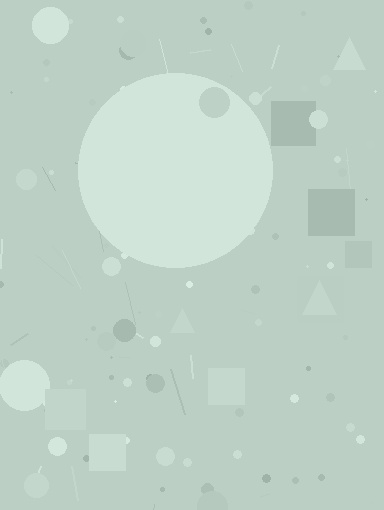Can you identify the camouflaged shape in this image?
The camouflaged shape is a circle.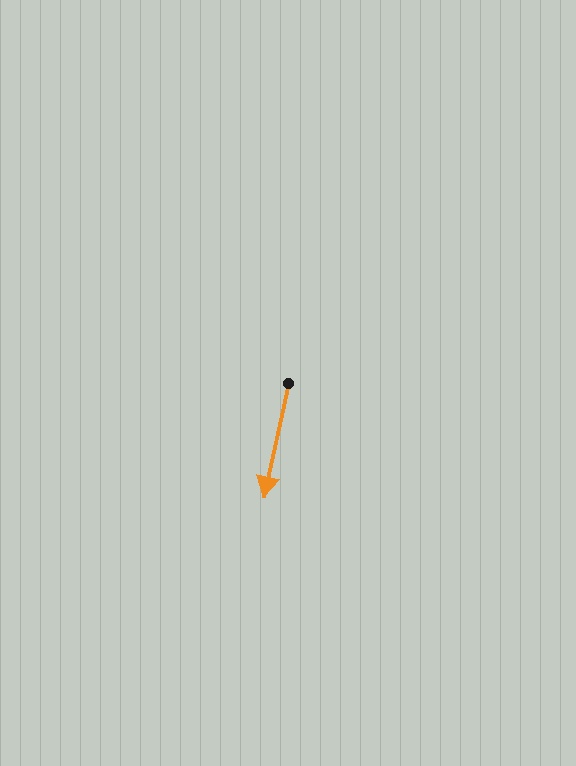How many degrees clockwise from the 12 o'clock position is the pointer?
Approximately 192 degrees.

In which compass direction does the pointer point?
South.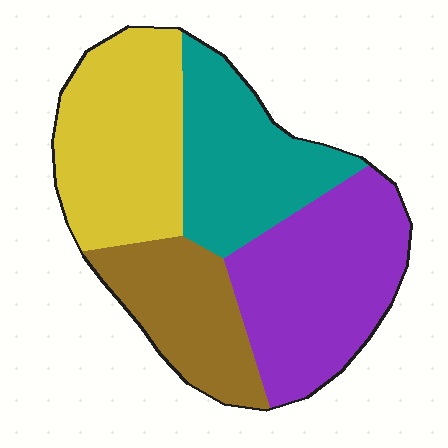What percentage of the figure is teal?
Teal covers around 25% of the figure.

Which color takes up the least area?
Brown, at roughly 20%.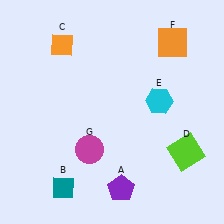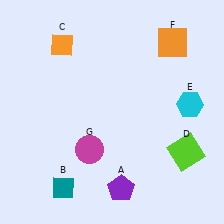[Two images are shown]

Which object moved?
The cyan hexagon (E) moved right.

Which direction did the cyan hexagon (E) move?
The cyan hexagon (E) moved right.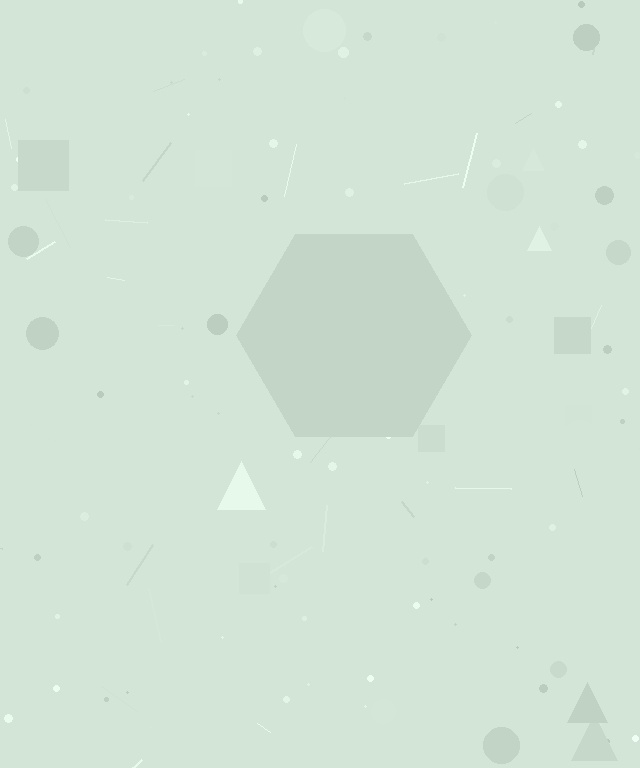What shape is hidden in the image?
A hexagon is hidden in the image.